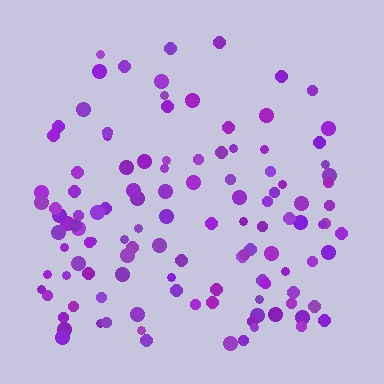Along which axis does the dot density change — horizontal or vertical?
Vertical.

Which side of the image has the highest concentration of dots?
The bottom.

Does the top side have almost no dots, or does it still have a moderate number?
Still a moderate number, just noticeably fewer than the bottom.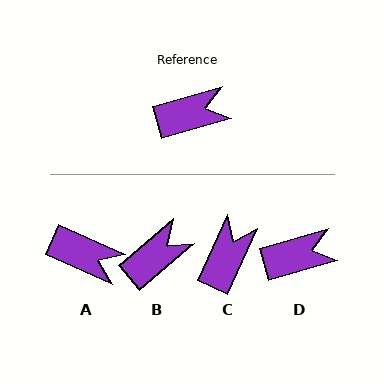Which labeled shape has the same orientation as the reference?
D.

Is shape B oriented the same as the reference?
No, it is off by about 24 degrees.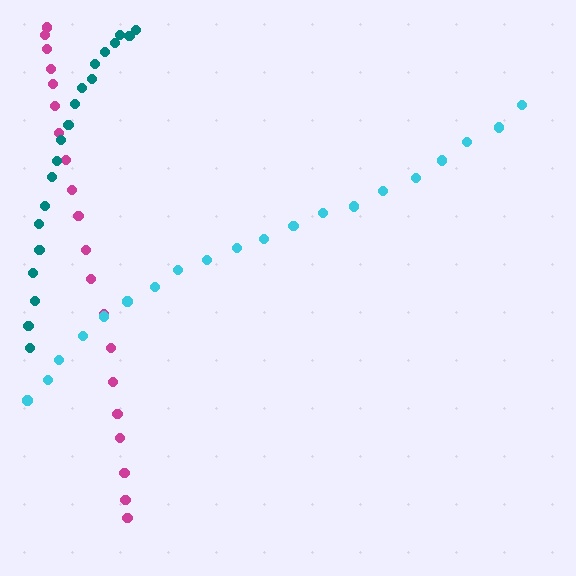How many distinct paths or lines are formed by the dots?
There are 3 distinct paths.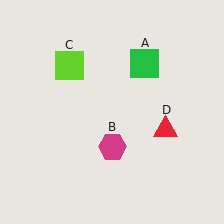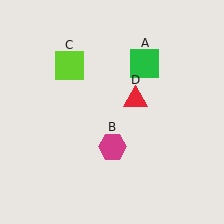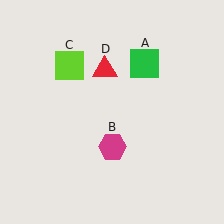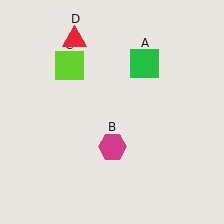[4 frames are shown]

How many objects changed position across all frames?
1 object changed position: red triangle (object D).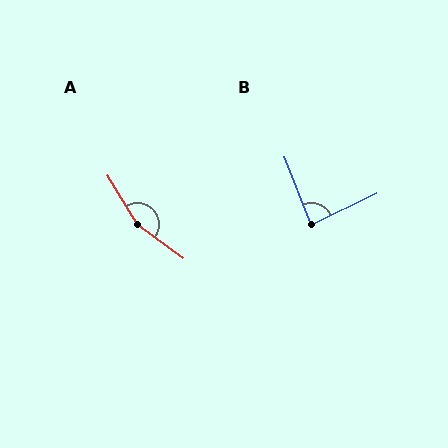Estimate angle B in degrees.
Approximately 85 degrees.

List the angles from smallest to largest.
B (85°), A (158°).